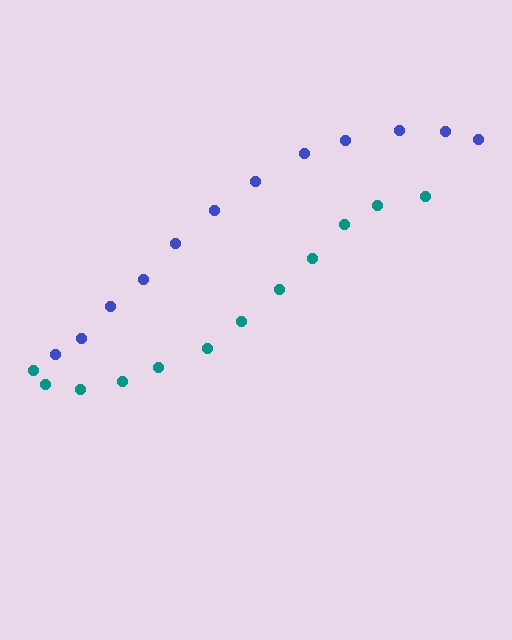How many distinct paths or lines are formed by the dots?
There are 2 distinct paths.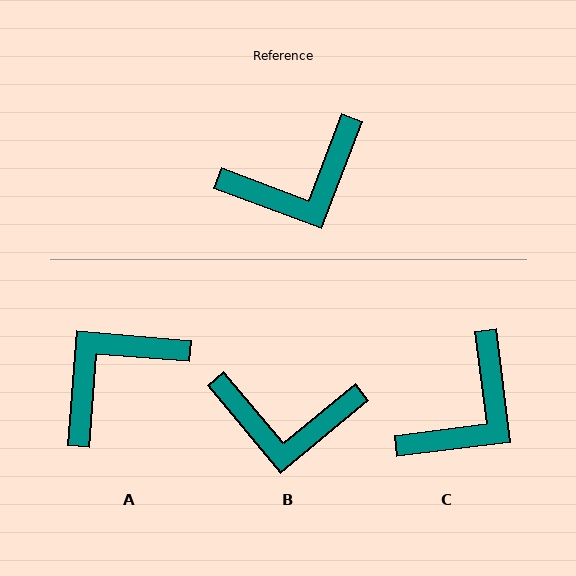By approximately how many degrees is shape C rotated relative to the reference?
Approximately 28 degrees counter-clockwise.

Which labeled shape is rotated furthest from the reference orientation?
A, about 164 degrees away.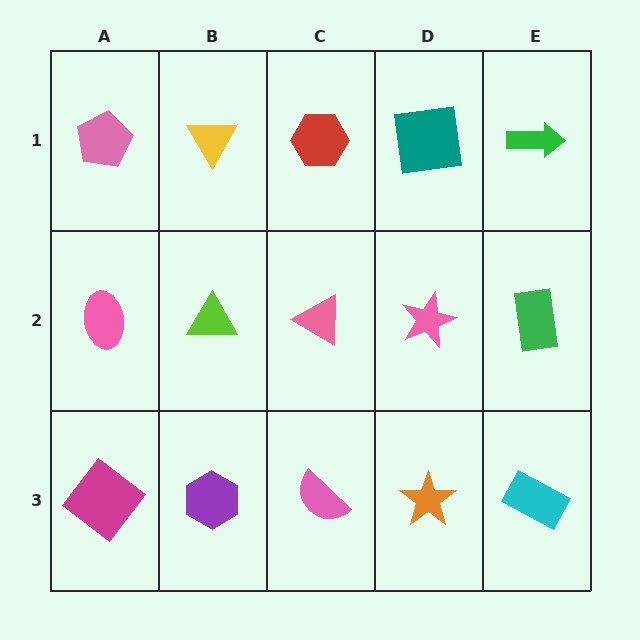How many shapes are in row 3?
5 shapes.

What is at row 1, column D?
A teal square.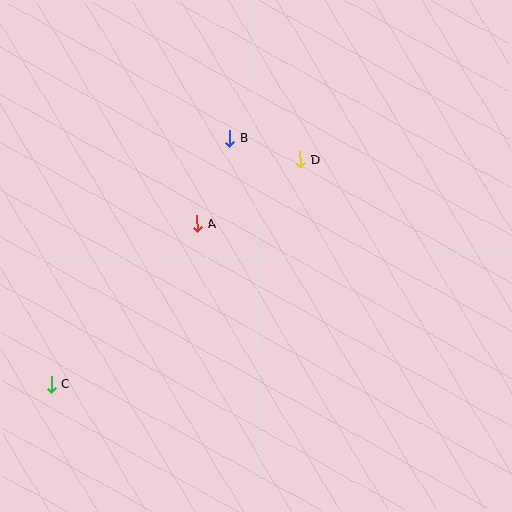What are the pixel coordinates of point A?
Point A is at (197, 224).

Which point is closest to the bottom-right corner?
Point D is closest to the bottom-right corner.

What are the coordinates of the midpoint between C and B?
The midpoint between C and B is at (141, 261).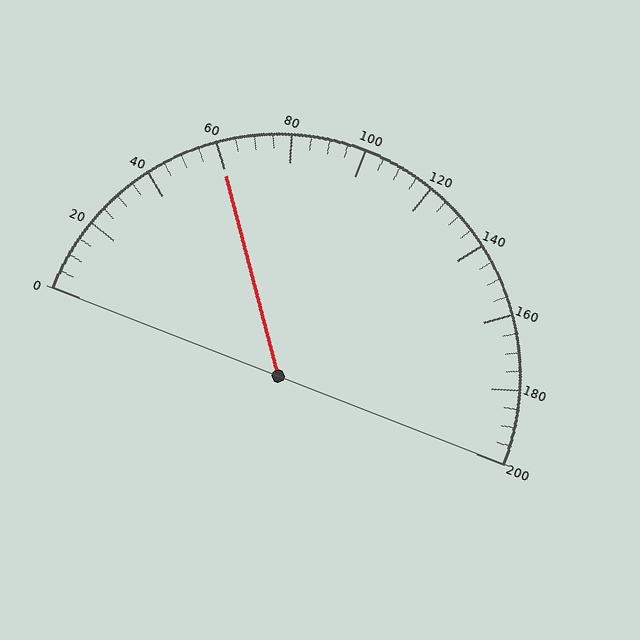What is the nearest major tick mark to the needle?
The nearest major tick mark is 60.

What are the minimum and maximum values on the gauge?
The gauge ranges from 0 to 200.